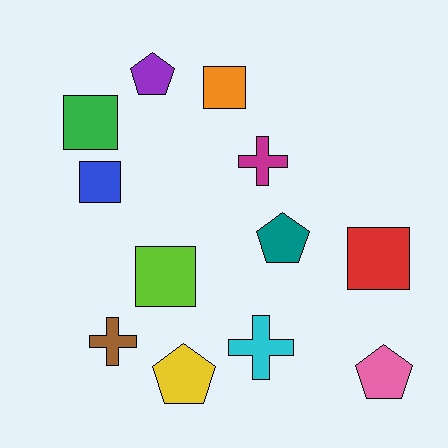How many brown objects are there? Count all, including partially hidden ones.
There is 1 brown object.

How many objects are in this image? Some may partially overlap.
There are 12 objects.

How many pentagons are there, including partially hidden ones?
There are 4 pentagons.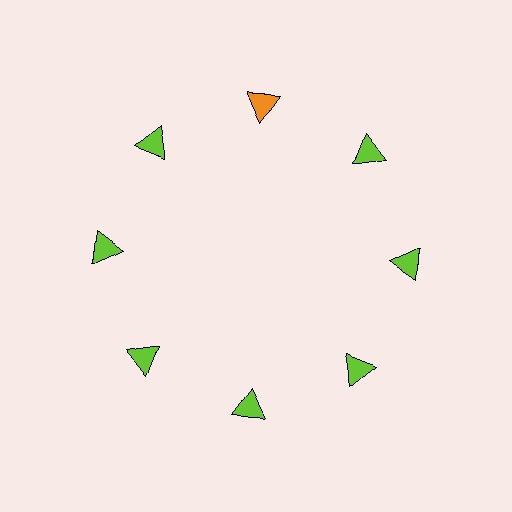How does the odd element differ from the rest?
It has a different color: orange instead of lime.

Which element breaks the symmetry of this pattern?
The orange triangle at roughly the 12 o'clock position breaks the symmetry. All other shapes are lime triangles.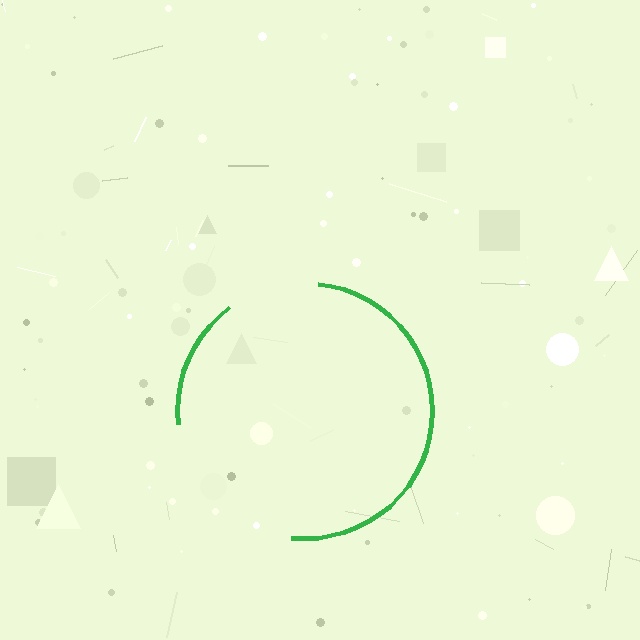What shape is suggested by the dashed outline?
The dashed outline suggests a circle.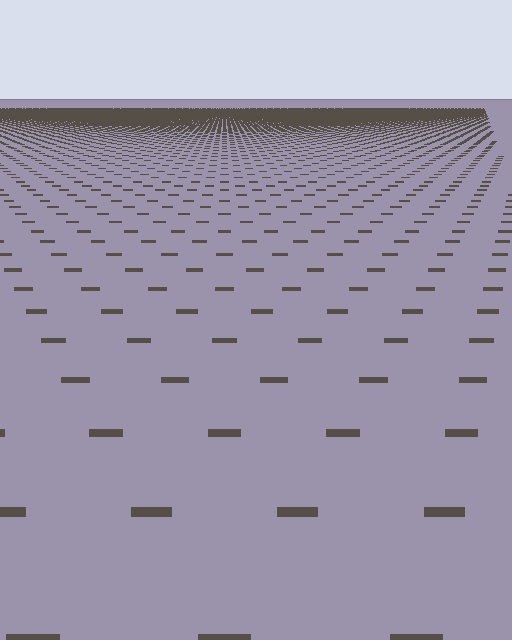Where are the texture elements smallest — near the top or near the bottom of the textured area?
Near the top.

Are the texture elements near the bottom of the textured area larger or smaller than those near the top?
Larger. Near the bottom, elements are closer to the viewer and appear at a bigger on-screen size.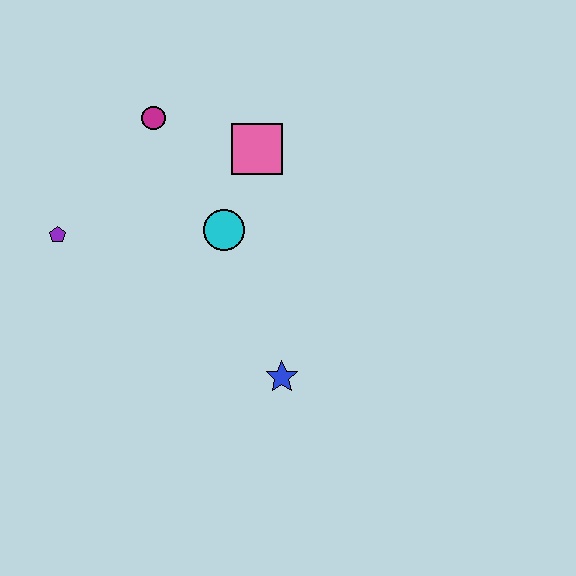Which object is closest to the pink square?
The cyan circle is closest to the pink square.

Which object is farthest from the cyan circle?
The purple pentagon is farthest from the cyan circle.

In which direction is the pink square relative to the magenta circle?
The pink square is to the right of the magenta circle.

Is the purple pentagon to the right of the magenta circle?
No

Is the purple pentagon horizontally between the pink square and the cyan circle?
No